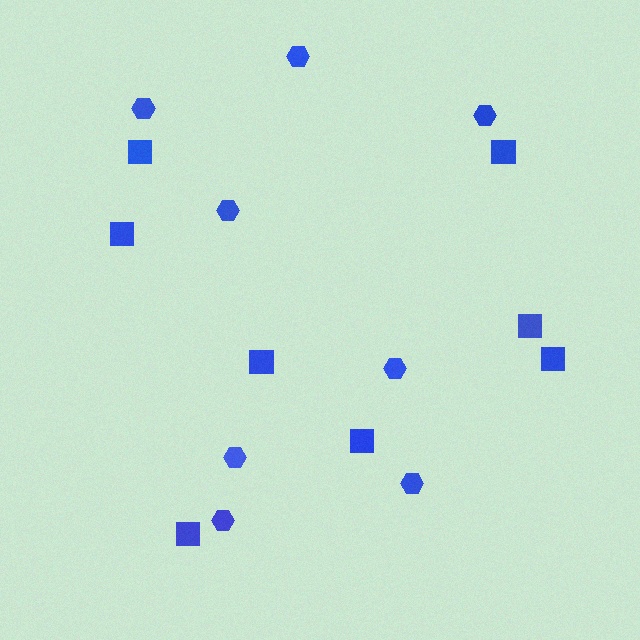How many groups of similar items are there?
There are 2 groups: one group of squares (8) and one group of hexagons (8).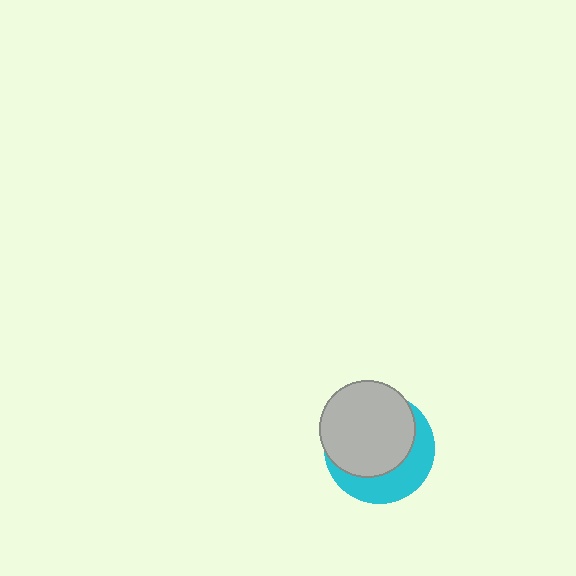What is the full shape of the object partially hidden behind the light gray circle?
The partially hidden object is a cyan circle.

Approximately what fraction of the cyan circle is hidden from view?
Roughly 63% of the cyan circle is hidden behind the light gray circle.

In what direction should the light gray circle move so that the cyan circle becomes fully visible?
The light gray circle should move toward the upper-left. That is the shortest direction to clear the overlap and leave the cyan circle fully visible.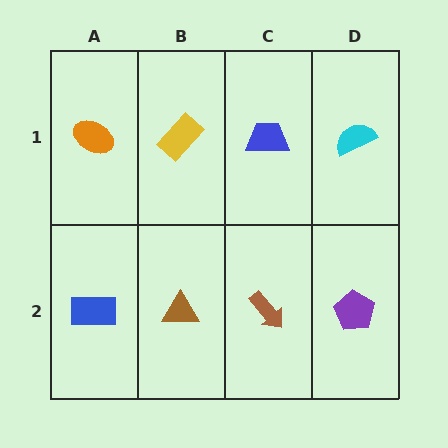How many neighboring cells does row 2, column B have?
3.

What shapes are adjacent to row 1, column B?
A brown triangle (row 2, column B), an orange ellipse (row 1, column A), a blue trapezoid (row 1, column C).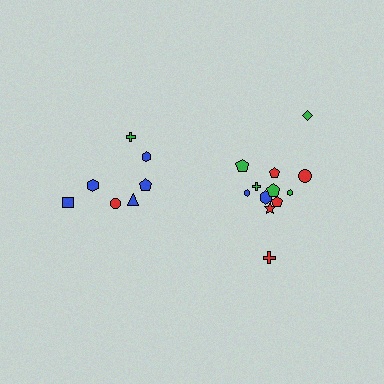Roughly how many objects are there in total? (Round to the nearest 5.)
Roughly 20 objects in total.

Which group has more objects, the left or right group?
The right group.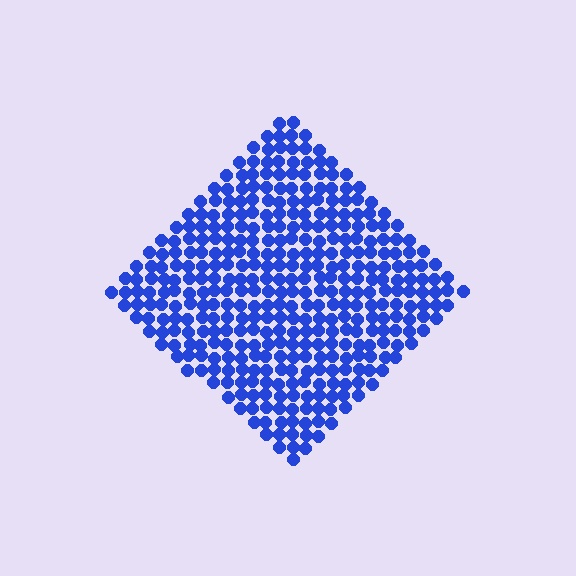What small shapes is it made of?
It is made of small circles.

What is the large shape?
The large shape is a diamond.